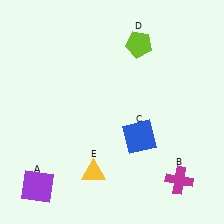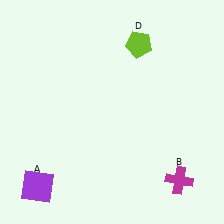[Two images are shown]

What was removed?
The blue square (C), the yellow triangle (E) were removed in Image 2.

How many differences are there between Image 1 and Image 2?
There are 2 differences between the two images.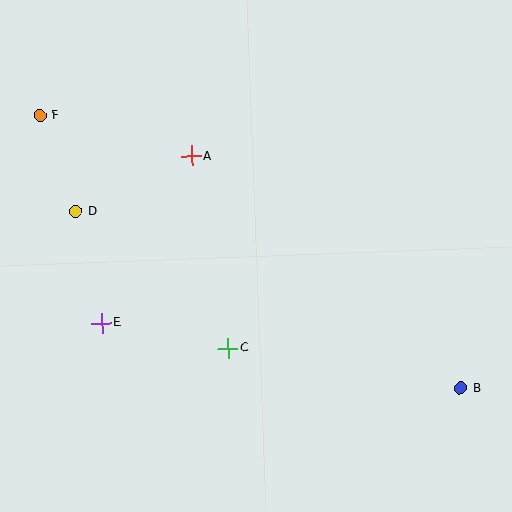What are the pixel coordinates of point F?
Point F is at (40, 116).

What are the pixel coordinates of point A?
Point A is at (192, 156).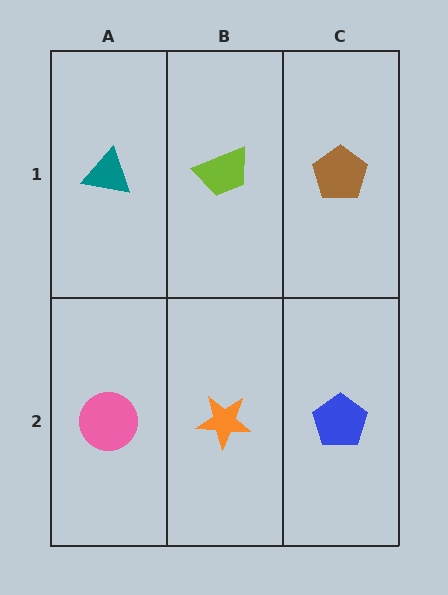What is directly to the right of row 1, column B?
A brown pentagon.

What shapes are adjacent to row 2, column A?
A teal triangle (row 1, column A), an orange star (row 2, column B).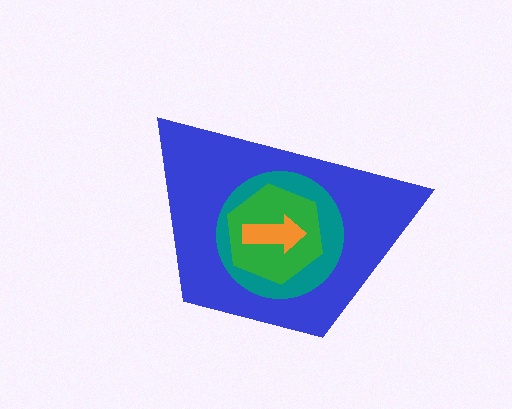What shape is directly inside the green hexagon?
The orange arrow.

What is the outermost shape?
The blue trapezoid.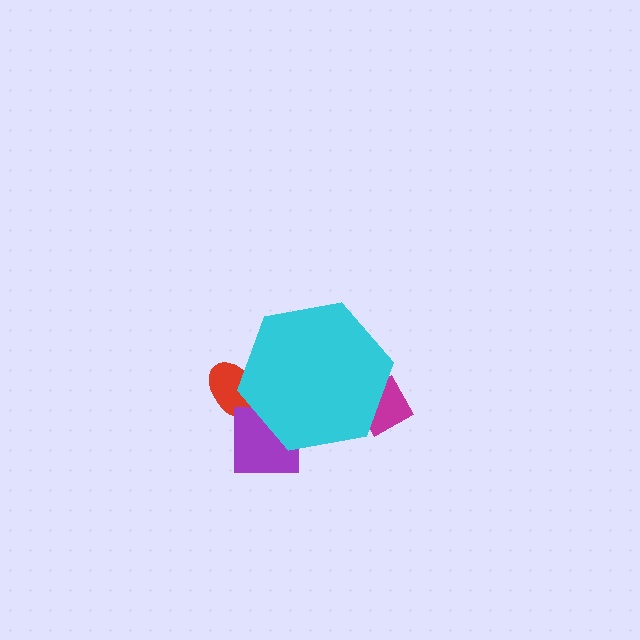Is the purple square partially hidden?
Yes, the purple square is partially hidden behind the cyan hexagon.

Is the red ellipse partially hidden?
Yes, the red ellipse is partially hidden behind the cyan hexagon.